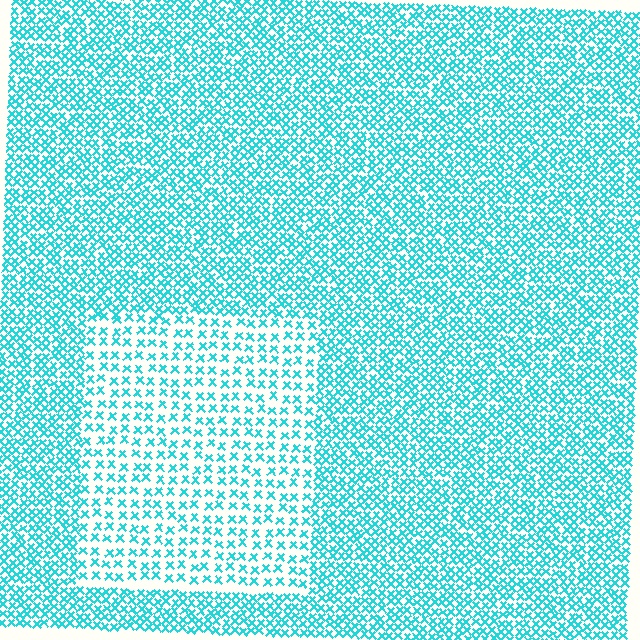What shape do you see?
I see a rectangle.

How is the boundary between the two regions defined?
The boundary is defined by a change in element density (approximately 2.0x ratio). All elements are the same color, size, and shape.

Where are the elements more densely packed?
The elements are more densely packed outside the rectangle boundary.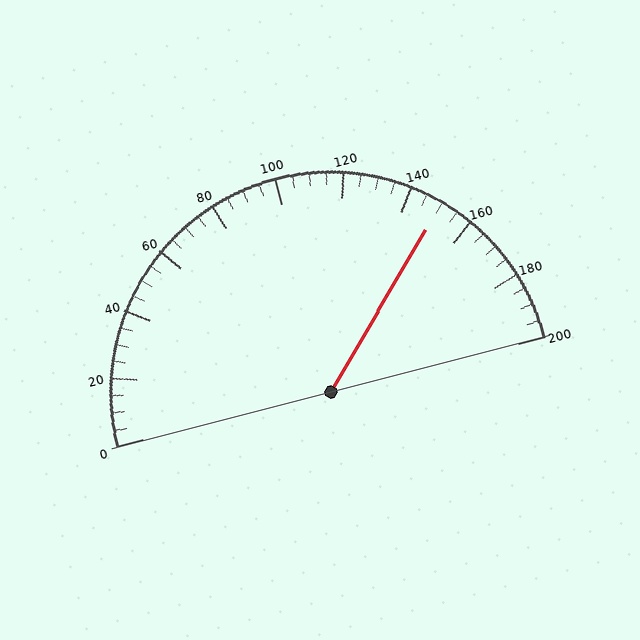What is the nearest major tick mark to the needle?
The nearest major tick mark is 160.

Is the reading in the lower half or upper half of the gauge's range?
The reading is in the upper half of the range (0 to 200).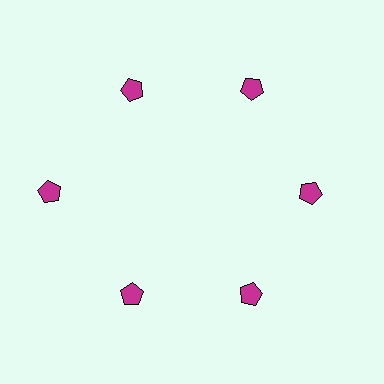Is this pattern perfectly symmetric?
No. The 6 magenta pentagons are arranged in a ring, but one element near the 9 o'clock position is pushed outward from the center, breaking the 6-fold rotational symmetry.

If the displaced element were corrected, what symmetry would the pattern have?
It would have 6-fold rotational symmetry — the pattern would map onto itself every 60 degrees.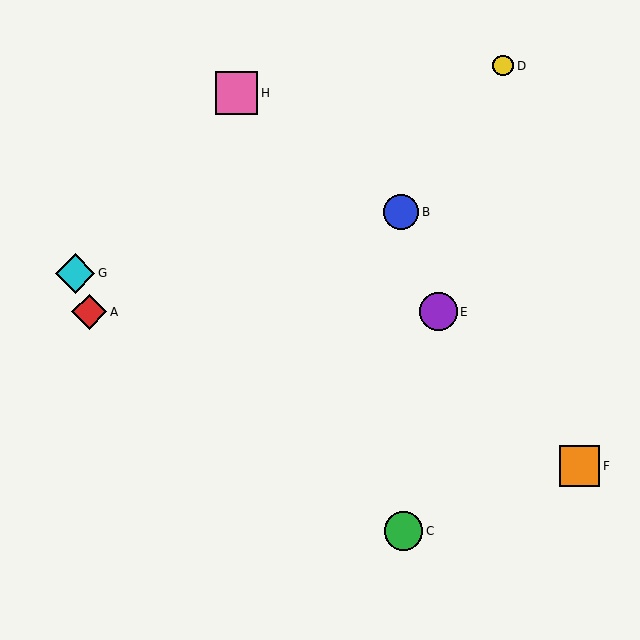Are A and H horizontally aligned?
No, A is at y≈312 and H is at y≈93.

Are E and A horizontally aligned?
Yes, both are at y≈312.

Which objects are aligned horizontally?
Objects A, E are aligned horizontally.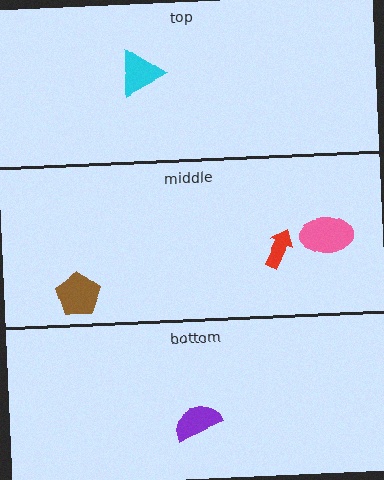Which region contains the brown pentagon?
The middle region.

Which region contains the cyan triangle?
The top region.